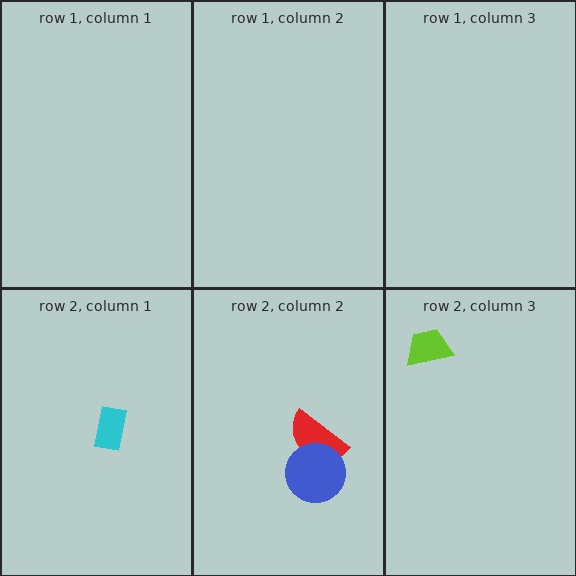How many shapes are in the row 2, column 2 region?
2.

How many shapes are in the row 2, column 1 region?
1.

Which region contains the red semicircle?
The row 2, column 2 region.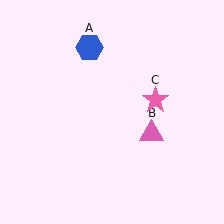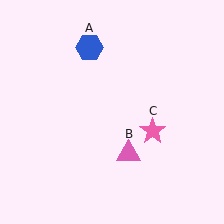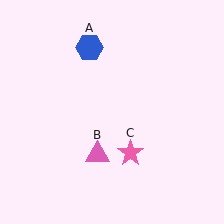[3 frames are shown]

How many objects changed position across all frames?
2 objects changed position: pink triangle (object B), pink star (object C).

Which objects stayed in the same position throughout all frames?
Blue hexagon (object A) remained stationary.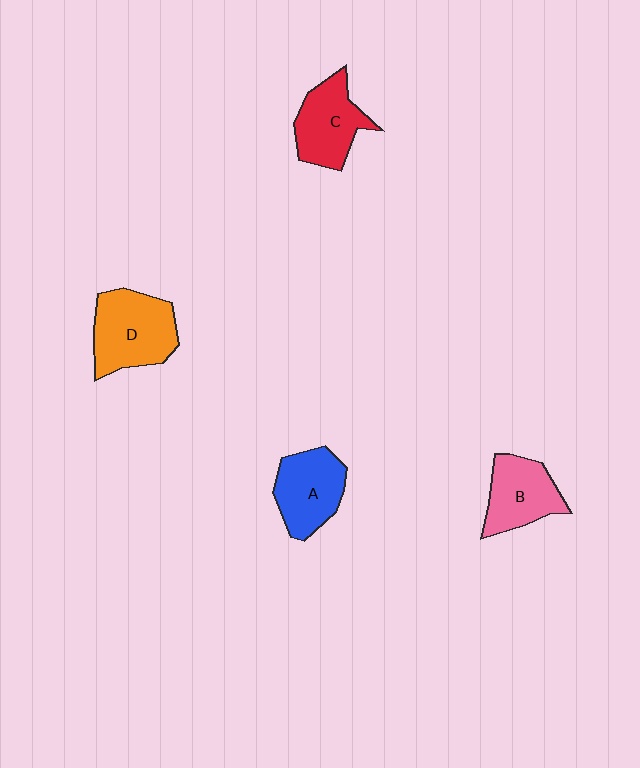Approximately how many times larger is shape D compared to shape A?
Approximately 1.2 times.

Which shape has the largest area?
Shape D (orange).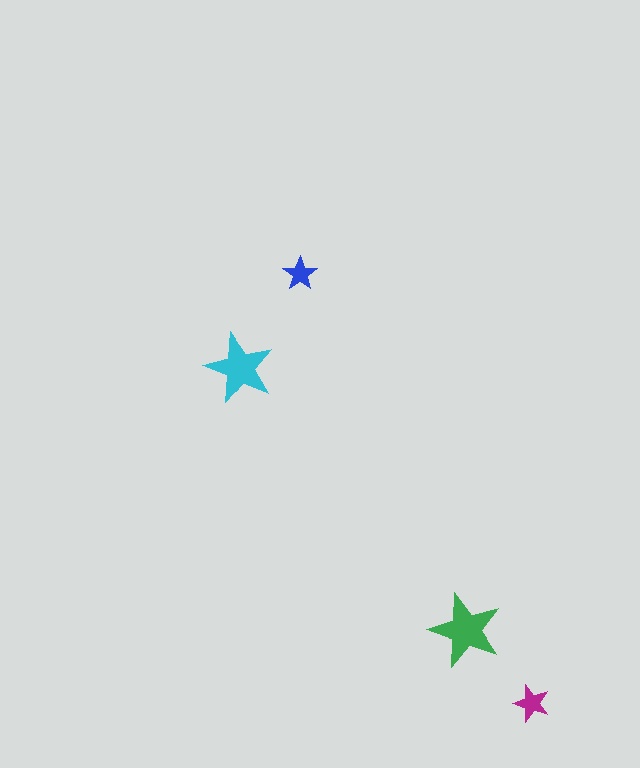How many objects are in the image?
There are 4 objects in the image.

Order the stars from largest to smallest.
the green one, the cyan one, the magenta one, the blue one.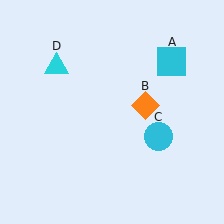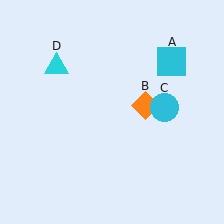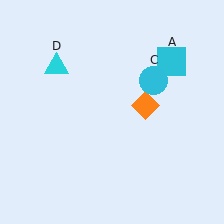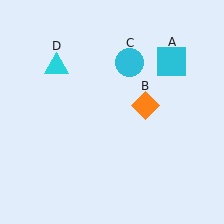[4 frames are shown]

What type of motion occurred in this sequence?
The cyan circle (object C) rotated counterclockwise around the center of the scene.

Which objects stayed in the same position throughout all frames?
Cyan square (object A) and orange diamond (object B) and cyan triangle (object D) remained stationary.